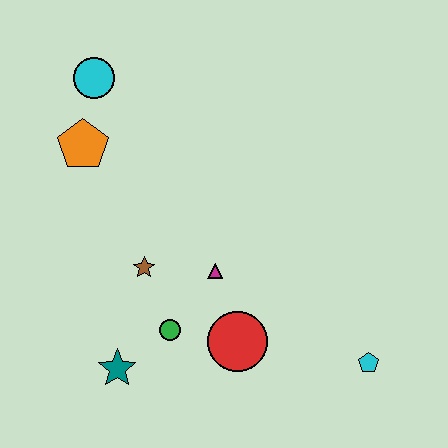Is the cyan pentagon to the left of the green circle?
No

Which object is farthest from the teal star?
The cyan circle is farthest from the teal star.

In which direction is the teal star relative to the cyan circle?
The teal star is below the cyan circle.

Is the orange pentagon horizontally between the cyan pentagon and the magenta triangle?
No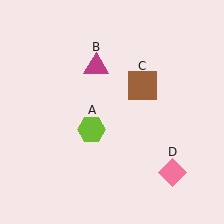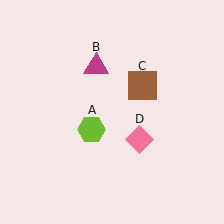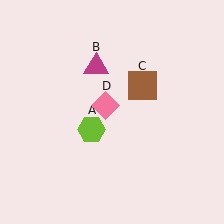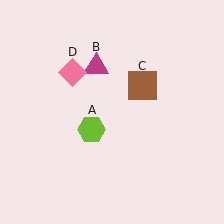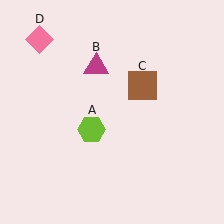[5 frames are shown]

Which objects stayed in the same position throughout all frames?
Lime hexagon (object A) and magenta triangle (object B) and brown square (object C) remained stationary.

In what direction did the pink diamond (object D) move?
The pink diamond (object D) moved up and to the left.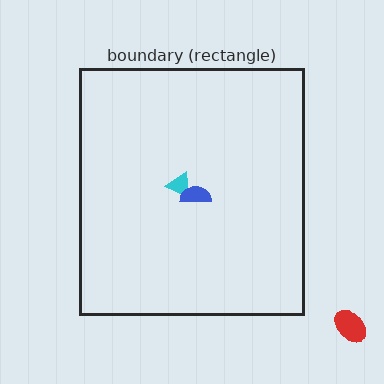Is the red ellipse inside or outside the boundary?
Outside.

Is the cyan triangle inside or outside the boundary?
Inside.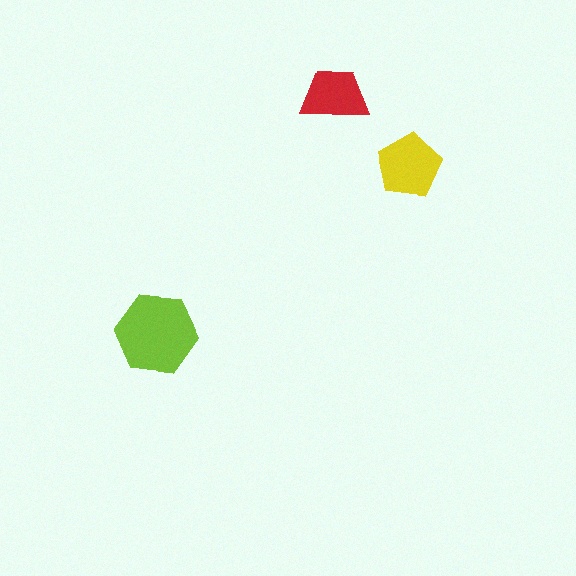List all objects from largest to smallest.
The lime hexagon, the yellow pentagon, the red trapezoid.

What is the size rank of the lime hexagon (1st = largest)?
1st.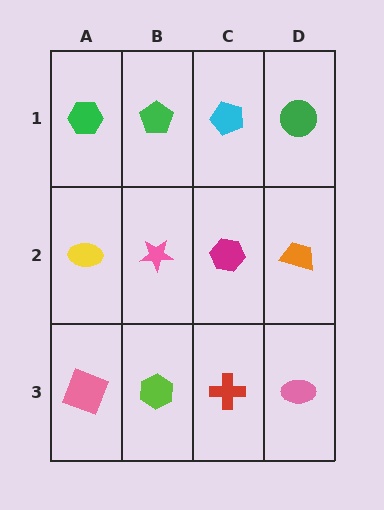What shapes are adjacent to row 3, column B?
A pink star (row 2, column B), a pink square (row 3, column A), a red cross (row 3, column C).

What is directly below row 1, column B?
A pink star.